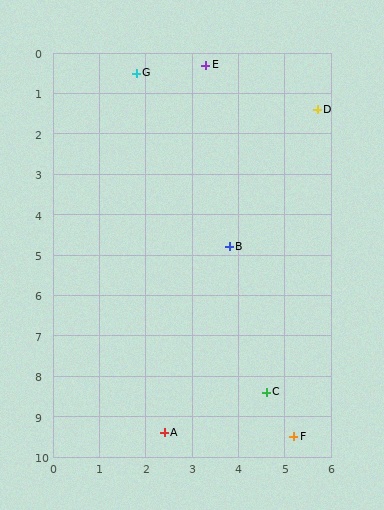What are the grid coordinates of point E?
Point E is at approximately (3.3, 0.3).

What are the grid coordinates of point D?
Point D is at approximately (5.7, 1.4).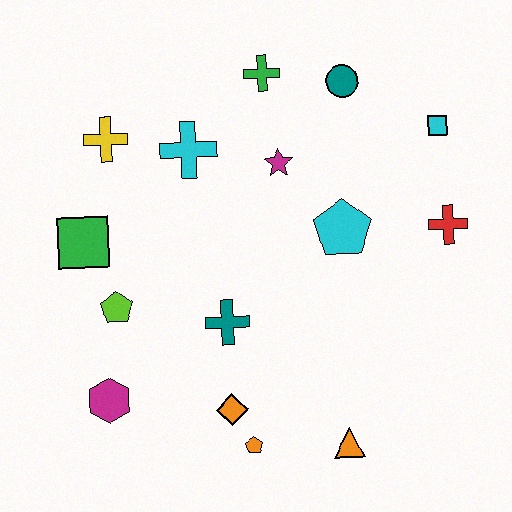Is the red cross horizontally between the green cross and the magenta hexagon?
No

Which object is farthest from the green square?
The cyan square is farthest from the green square.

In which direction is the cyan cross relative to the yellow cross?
The cyan cross is to the right of the yellow cross.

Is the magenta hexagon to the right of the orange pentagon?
No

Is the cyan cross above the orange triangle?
Yes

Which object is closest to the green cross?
The teal circle is closest to the green cross.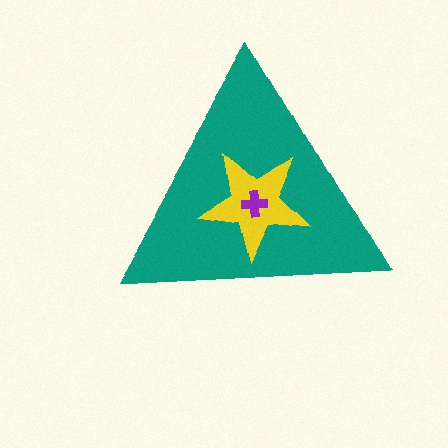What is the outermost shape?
The teal triangle.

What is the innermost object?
The purple cross.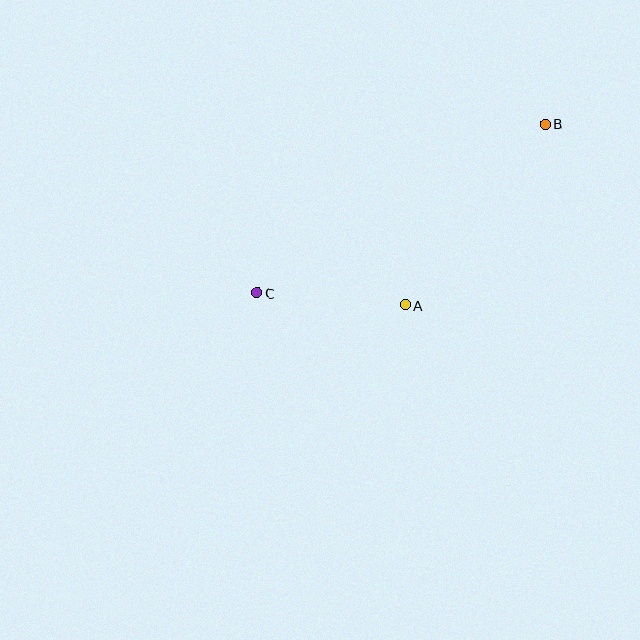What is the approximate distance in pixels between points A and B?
The distance between A and B is approximately 228 pixels.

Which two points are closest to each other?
Points A and C are closest to each other.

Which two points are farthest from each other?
Points B and C are farthest from each other.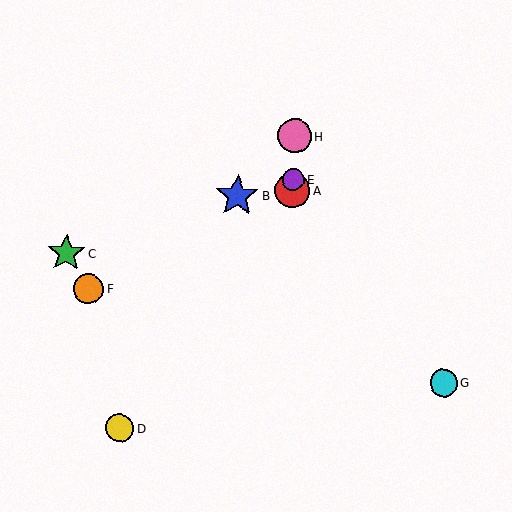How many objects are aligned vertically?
3 objects (A, E, H) are aligned vertically.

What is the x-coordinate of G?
Object G is at x≈444.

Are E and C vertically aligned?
No, E is at x≈293 and C is at x≈66.